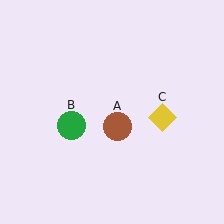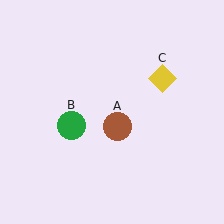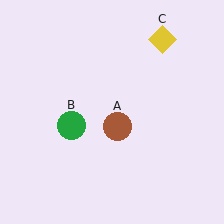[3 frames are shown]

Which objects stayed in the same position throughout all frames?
Brown circle (object A) and green circle (object B) remained stationary.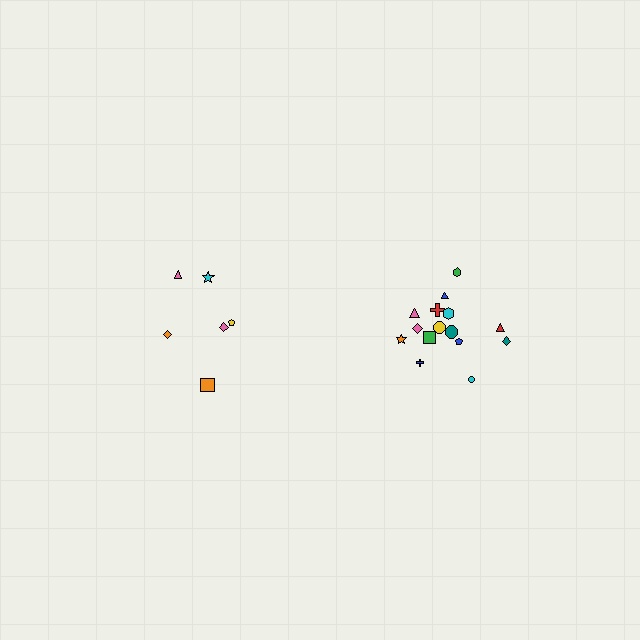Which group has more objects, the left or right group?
The right group.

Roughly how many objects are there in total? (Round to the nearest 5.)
Roughly 20 objects in total.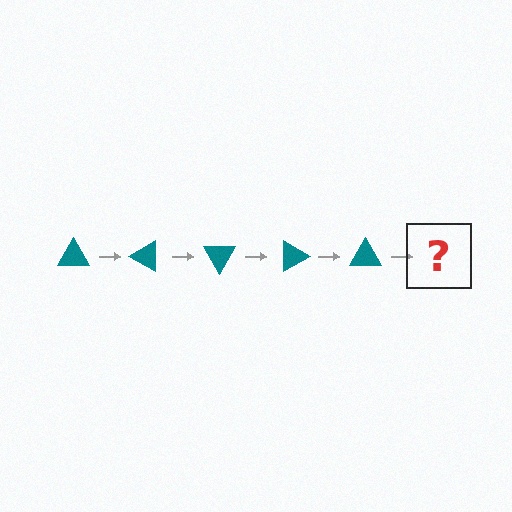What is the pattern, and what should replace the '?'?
The pattern is that the triangle rotates 30 degrees each step. The '?' should be a teal triangle rotated 150 degrees.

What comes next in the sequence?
The next element should be a teal triangle rotated 150 degrees.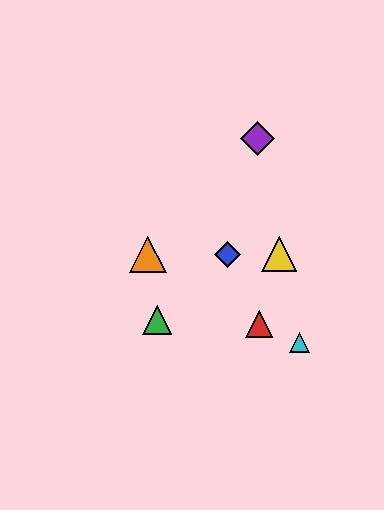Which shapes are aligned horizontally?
The blue diamond, the yellow triangle, the orange triangle are aligned horizontally.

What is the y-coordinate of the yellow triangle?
The yellow triangle is at y≈254.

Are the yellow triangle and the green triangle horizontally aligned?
No, the yellow triangle is at y≈254 and the green triangle is at y≈320.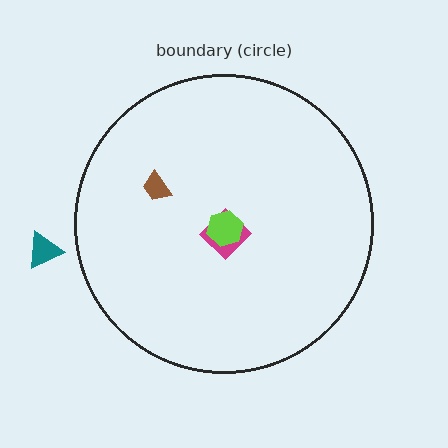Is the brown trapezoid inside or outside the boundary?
Inside.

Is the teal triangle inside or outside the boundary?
Outside.